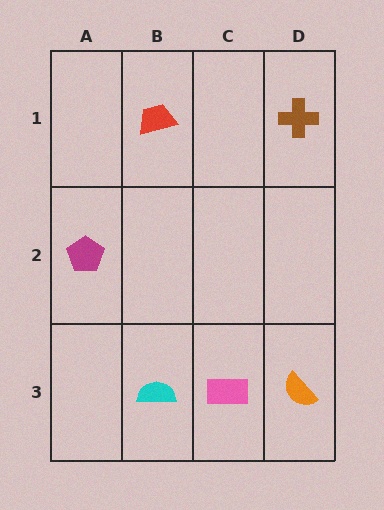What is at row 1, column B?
A red trapezoid.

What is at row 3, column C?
A pink rectangle.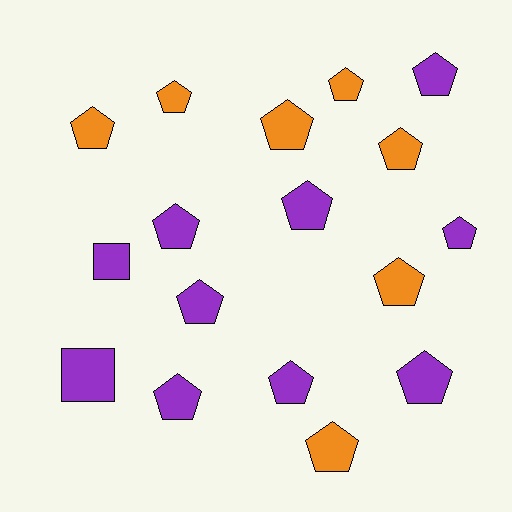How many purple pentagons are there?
There are 8 purple pentagons.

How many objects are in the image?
There are 17 objects.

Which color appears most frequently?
Purple, with 10 objects.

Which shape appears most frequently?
Pentagon, with 15 objects.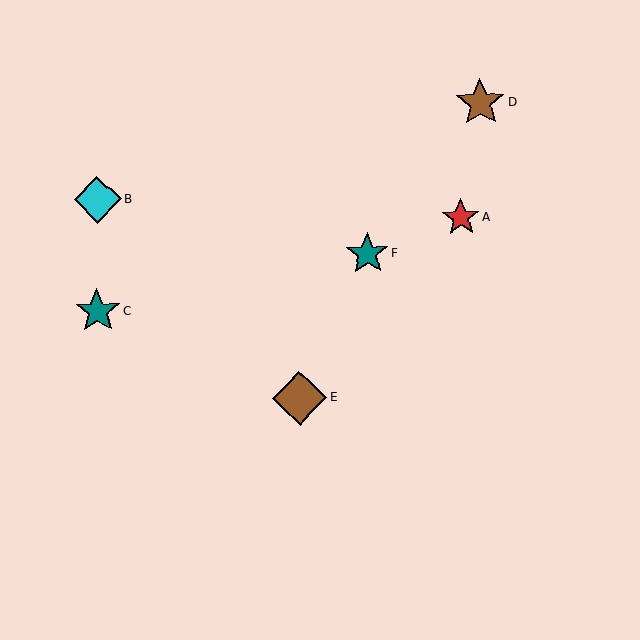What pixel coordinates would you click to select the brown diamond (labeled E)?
Click at (300, 398) to select the brown diamond E.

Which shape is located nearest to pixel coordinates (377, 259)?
The teal star (labeled F) at (367, 254) is nearest to that location.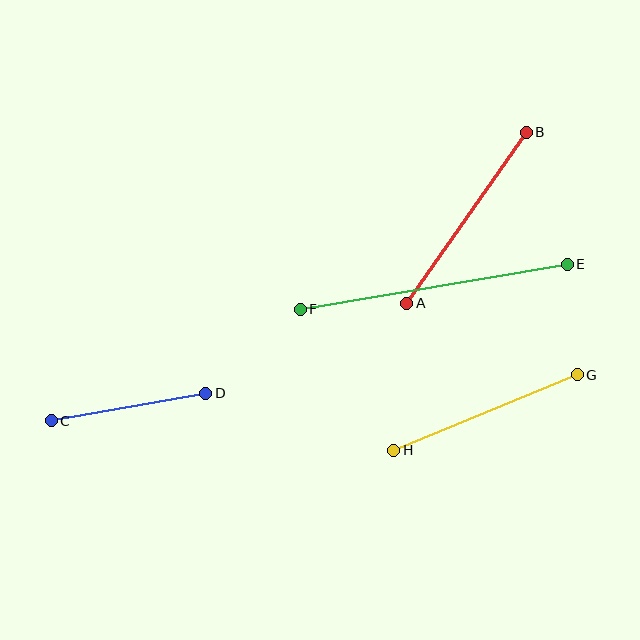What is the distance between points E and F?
The distance is approximately 271 pixels.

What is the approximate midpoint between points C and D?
The midpoint is at approximately (129, 407) pixels.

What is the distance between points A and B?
The distance is approximately 208 pixels.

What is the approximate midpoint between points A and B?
The midpoint is at approximately (466, 218) pixels.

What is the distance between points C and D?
The distance is approximately 157 pixels.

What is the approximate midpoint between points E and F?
The midpoint is at approximately (434, 287) pixels.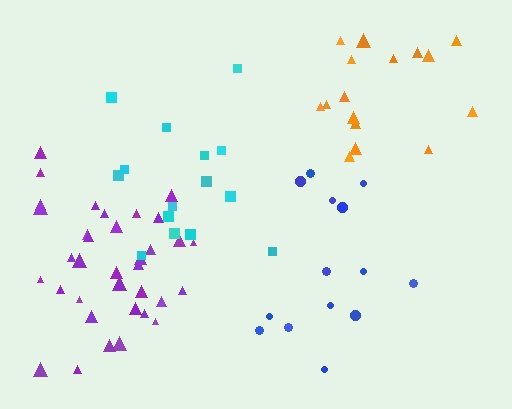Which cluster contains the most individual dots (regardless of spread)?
Purple (35).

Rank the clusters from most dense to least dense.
purple, orange, blue, cyan.